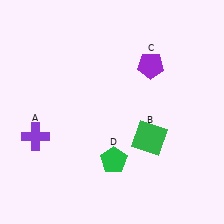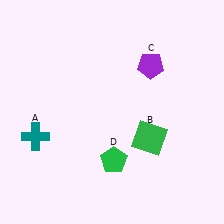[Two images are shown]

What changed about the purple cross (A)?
In Image 1, A is purple. In Image 2, it changed to teal.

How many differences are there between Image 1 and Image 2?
There is 1 difference between the two images.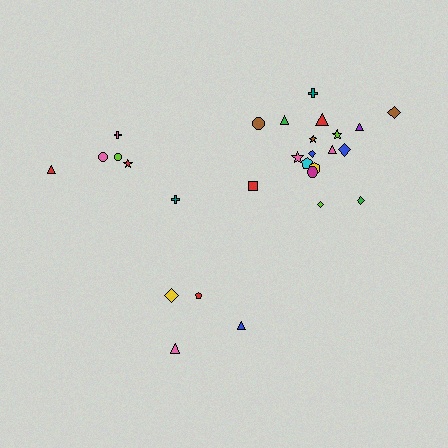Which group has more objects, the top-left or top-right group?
The top-right group.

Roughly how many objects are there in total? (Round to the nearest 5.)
Roughly 30 objects in total.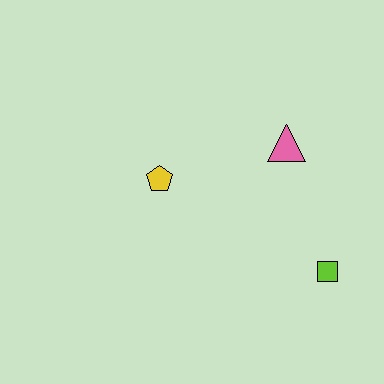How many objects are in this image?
There are 3 objects.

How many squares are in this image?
There is 1 square.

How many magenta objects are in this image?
There are no magenta objects.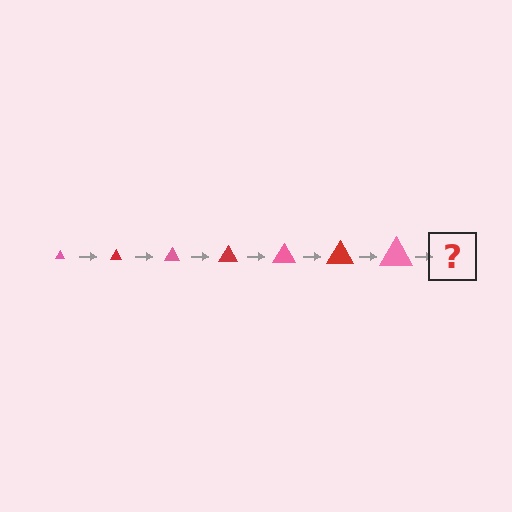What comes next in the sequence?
The next element should be a red triangle, larger than the previous one.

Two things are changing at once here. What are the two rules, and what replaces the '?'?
The two rules are that the triangle grows larger each step and the color cycles through pink and red. The '?' should be a red triangle, larger than the previous one.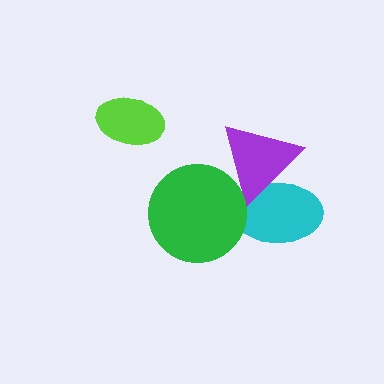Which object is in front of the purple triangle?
The green circle is in front of the purple triangle.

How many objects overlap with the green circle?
2 objects overlap with the green circle.